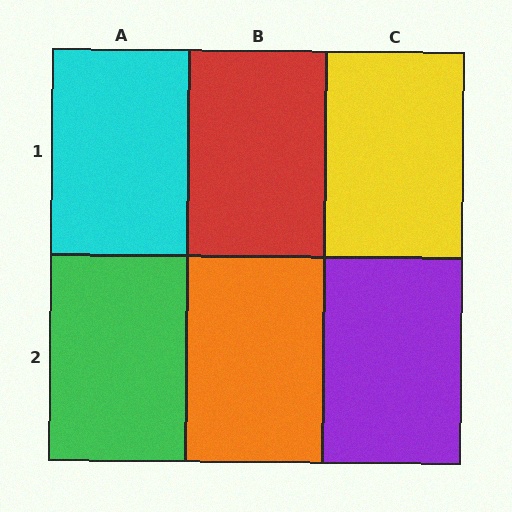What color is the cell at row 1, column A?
Cyan.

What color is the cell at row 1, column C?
Yellow.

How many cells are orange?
1 cell is orange.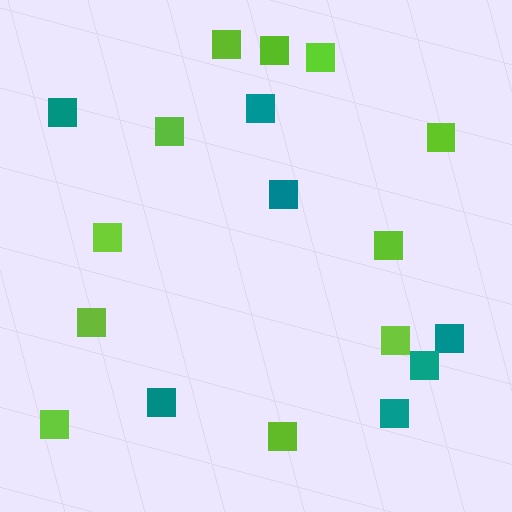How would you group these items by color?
There are 2 groups: one group of teal squares (7) and one group of lime squares (11).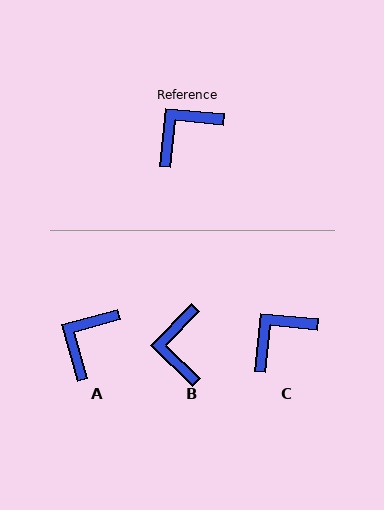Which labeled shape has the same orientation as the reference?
C.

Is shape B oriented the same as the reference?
No, it is off by about 52 degrees.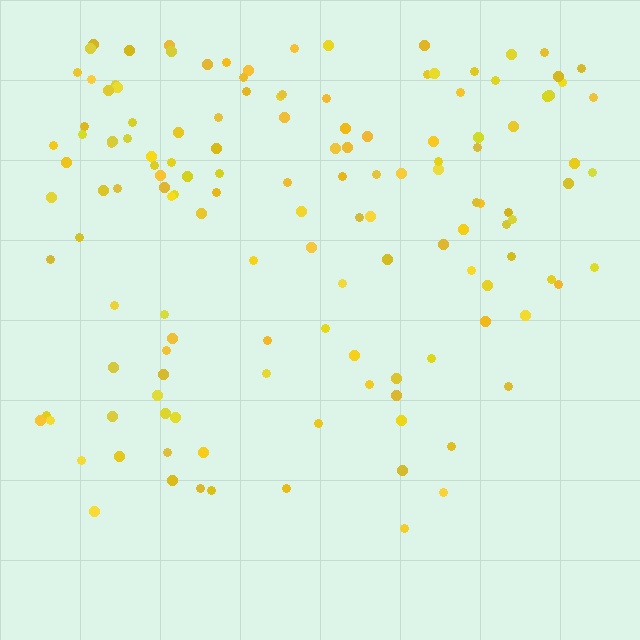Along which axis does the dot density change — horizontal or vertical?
Vertical.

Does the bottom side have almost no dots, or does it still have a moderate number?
Still a moderate number, just noticeably fewer than the top.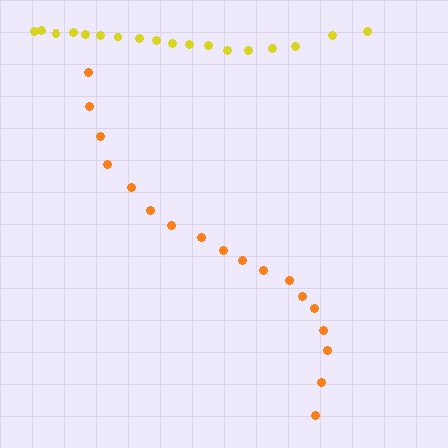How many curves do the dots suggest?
There are 2 distinct paths.